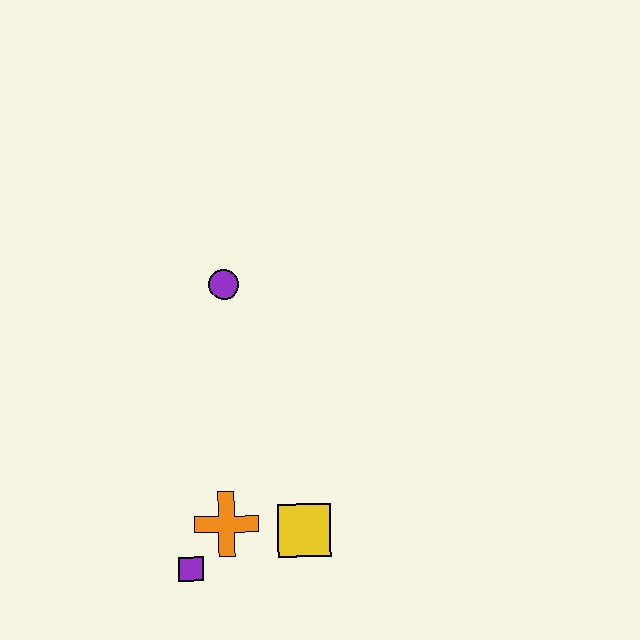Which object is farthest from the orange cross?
The purple circle is farthest from the orange cross.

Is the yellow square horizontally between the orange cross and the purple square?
No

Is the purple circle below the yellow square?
No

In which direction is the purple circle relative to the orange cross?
The purple circle is above the orange cross.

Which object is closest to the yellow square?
The orange cross is closest to the yellow square.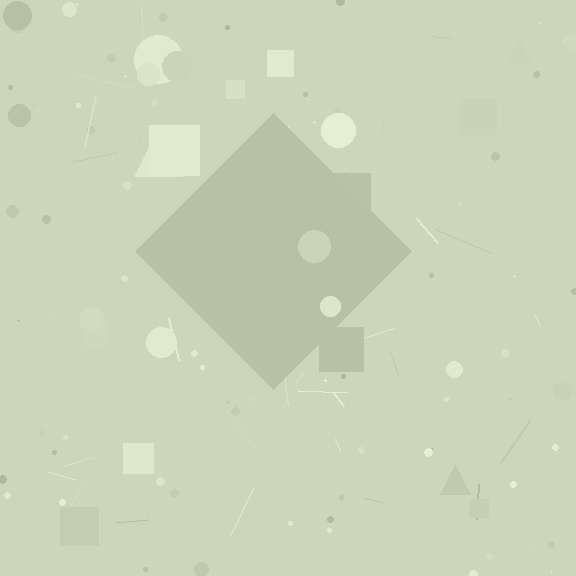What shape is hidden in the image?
A diamond is hidden in the image.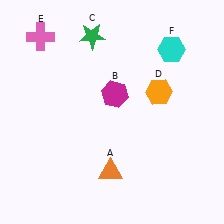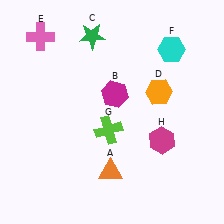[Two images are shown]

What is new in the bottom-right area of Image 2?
A magenta hexagon (H) was added in the bottom-right area of Image 2.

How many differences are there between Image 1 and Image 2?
There are 2 differences between the two images.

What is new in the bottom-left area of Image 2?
A lime cross (G) was added in the bottom-left area of Image 2.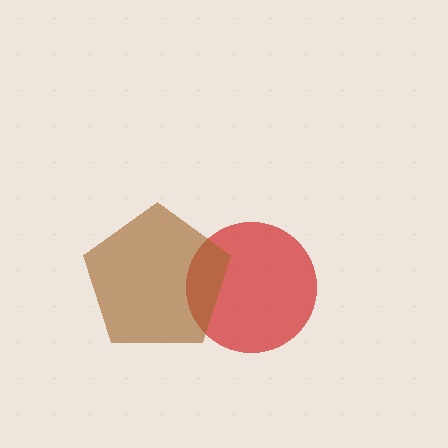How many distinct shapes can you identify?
There are 2 distinct shapes: a red circle, a brown pentagon.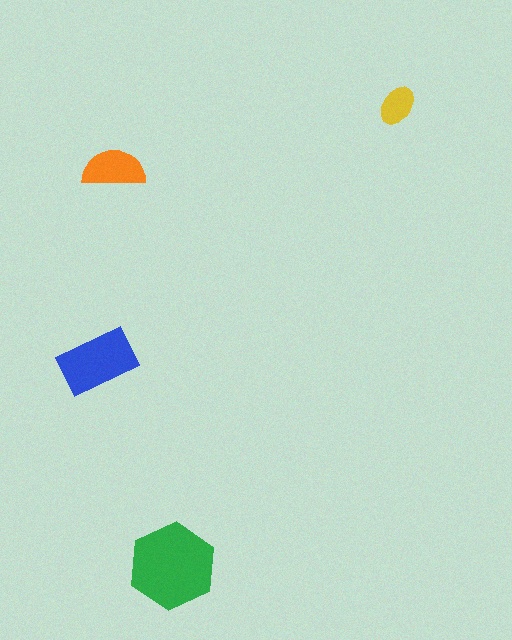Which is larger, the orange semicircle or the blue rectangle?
The blue rectangle.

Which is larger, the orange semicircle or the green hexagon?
The green hexagon.